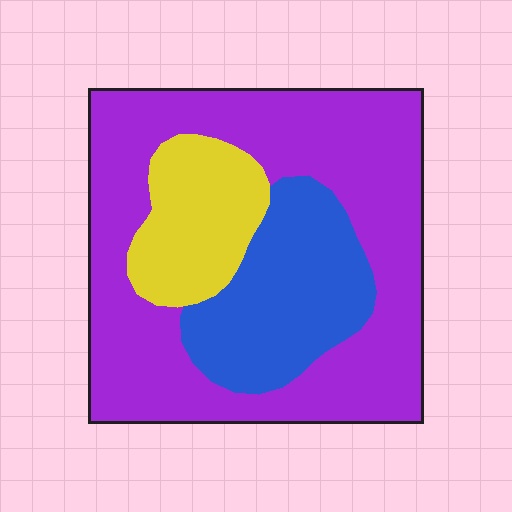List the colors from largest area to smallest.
From largest to smallest: purple, blue, yellow.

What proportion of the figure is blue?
Blue covers about 25% of the figure.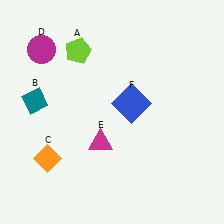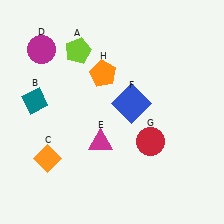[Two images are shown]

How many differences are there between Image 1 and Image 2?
There are 2 differences between the two images.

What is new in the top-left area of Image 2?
An orange pentagon (H) was added in the top-left area of Image 2.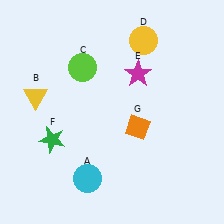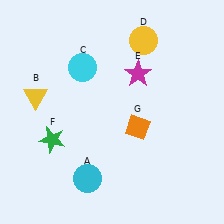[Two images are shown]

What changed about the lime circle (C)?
In Image 1, C is lime. In Image 2, it changed to cyan.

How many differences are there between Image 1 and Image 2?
There is 1 difference between the two images.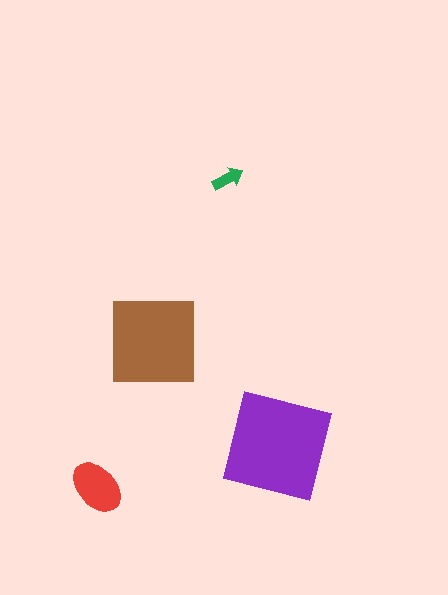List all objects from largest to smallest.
The purple square, the brown square, the red ellipse, the green arrow.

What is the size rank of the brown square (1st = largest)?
2nd.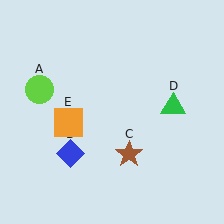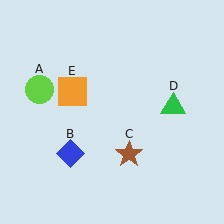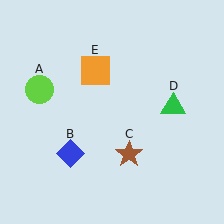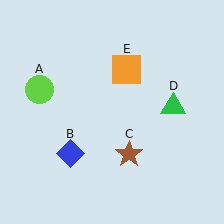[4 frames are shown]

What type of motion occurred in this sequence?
The orange square (object E) rotated clockwise around the center of the scene.